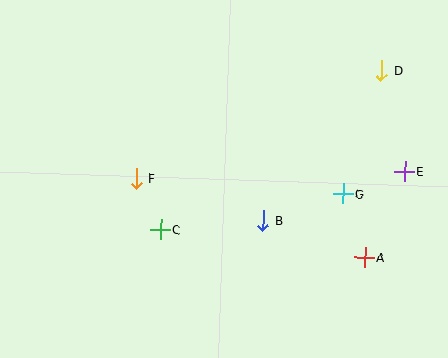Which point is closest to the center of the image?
Point B at (263, 220) is closest to the center.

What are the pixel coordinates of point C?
Point C is at (161, 230).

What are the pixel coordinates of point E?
Point E is at (405, 171).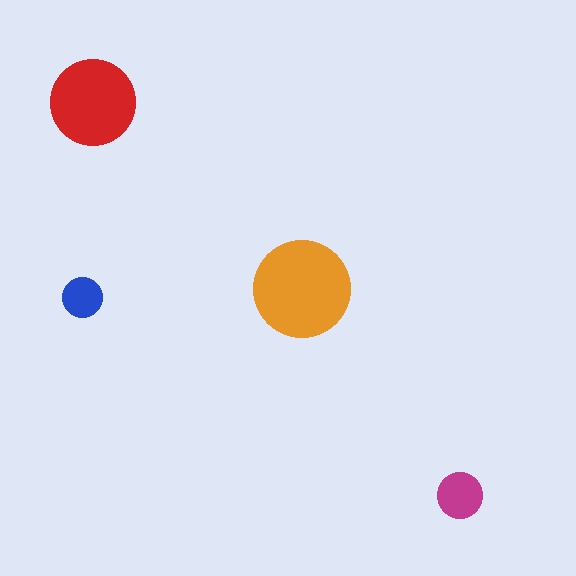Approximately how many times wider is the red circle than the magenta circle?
About 2 times wider.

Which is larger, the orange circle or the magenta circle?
The orange one.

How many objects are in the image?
There are 4 objects in the image.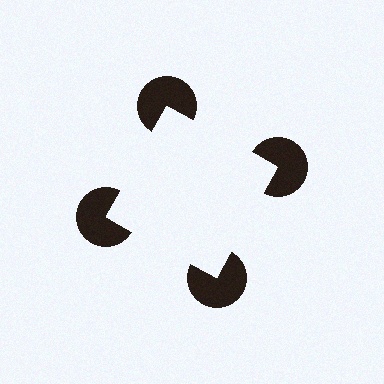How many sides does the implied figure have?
4 sides.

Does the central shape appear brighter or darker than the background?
It typically appears slightly brighter than the background, even though no actual brightness change is drawn.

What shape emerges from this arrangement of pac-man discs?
An illusory square — its edges are inferred from the aligned wedge cuts in the pac-man discs, not physically drawn.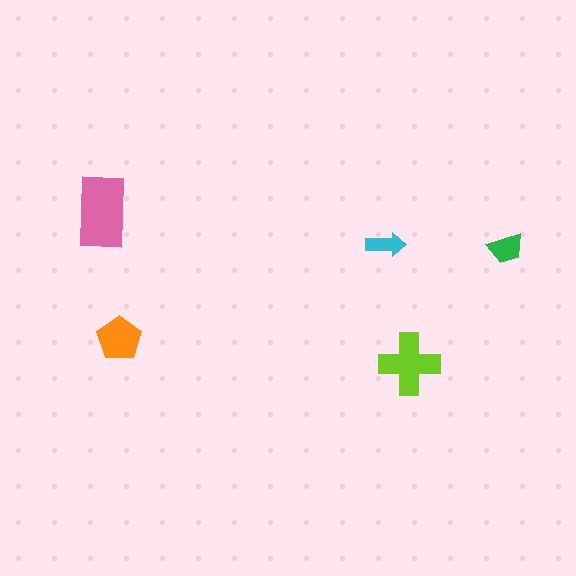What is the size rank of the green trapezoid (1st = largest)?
4th.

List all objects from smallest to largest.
The cyan arrow, the green trapezoid, the orange pentagon, the lime cross, the pink rectangle.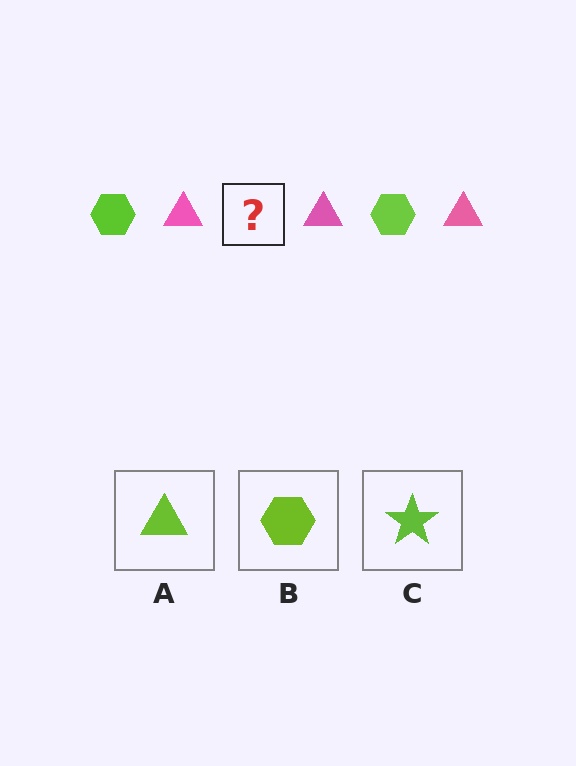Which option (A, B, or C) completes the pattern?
B.